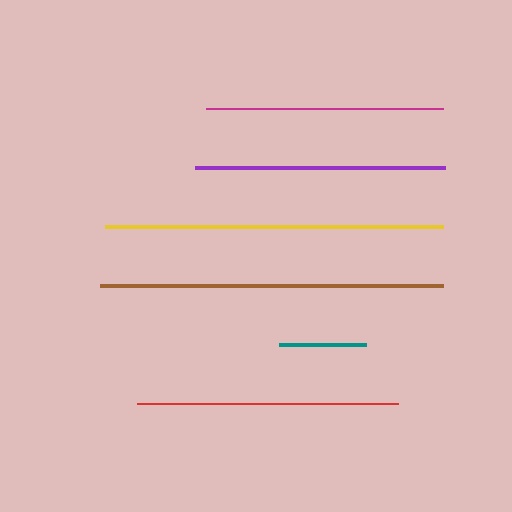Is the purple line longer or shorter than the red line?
The red line is longer than the purple line.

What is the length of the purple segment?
The purple segment is approximately 251 pixels long.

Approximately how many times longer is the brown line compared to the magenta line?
The brown line is approximately 1.4 times the length of the magenta line.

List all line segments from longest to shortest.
From longest to shortest: brown, yellow, red, purple, magenta, teal.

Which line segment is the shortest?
The teal line is the shortest at approximately 87 pixels.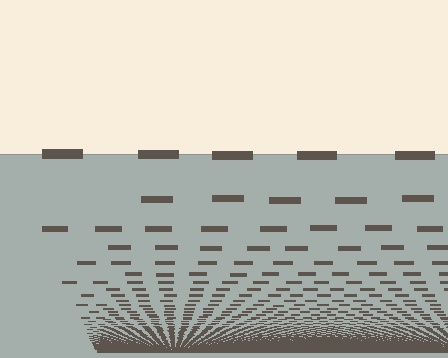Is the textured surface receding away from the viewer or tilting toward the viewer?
The surface appears to tilt toward the viewer. Texture elements get larger and sparser toward the top.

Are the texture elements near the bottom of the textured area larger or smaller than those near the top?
Smaller. The gradient is inverted — elements near the bottom are smaller and denser.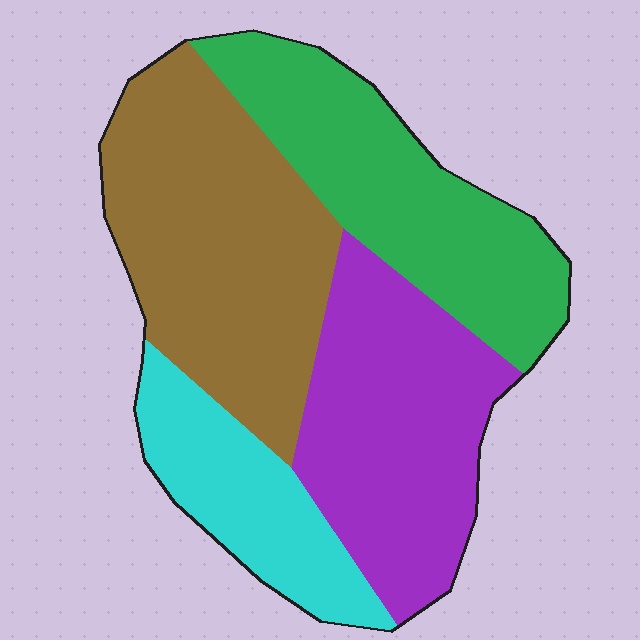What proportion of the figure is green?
Green takes up about one quarter (1/4) of the figure.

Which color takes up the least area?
Cyan, at roughly 15%.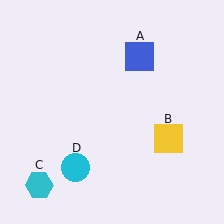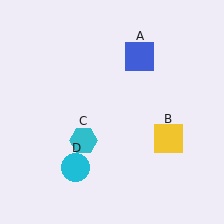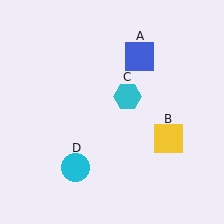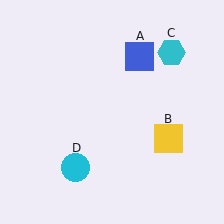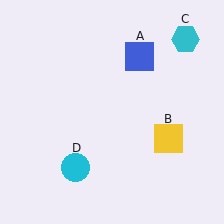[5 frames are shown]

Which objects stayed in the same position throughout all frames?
Blue square (object A) and yellow square (object B) and cyan circle (object D) remained stationary.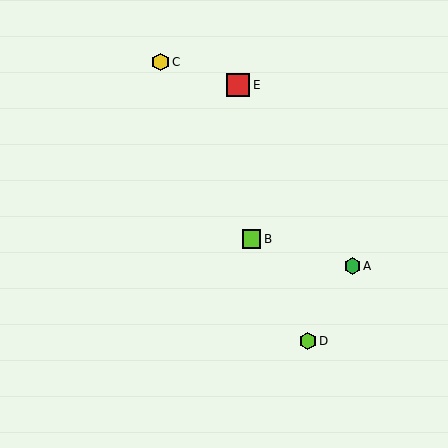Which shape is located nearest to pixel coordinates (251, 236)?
The lime square (labeled B) at (251, 239) is nearest to that location.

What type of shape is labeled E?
Shape E is a red square.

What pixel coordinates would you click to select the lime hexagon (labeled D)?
Click at (308, 341) to select the lime hexagon D.